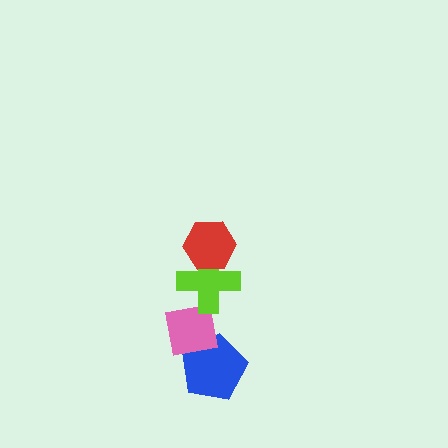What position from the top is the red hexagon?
The red hexagon is 1st from the top.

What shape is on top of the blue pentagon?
The pink square is on top of the blue pentagon.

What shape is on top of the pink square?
The lime cross is on top of the pink square.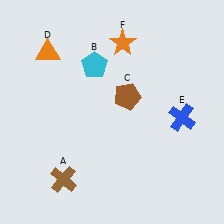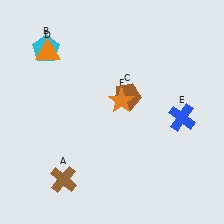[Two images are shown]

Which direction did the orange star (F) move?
The orange star (F) moved down.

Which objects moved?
The objects that moved are: the cyan pentagon (B), the orange star (F).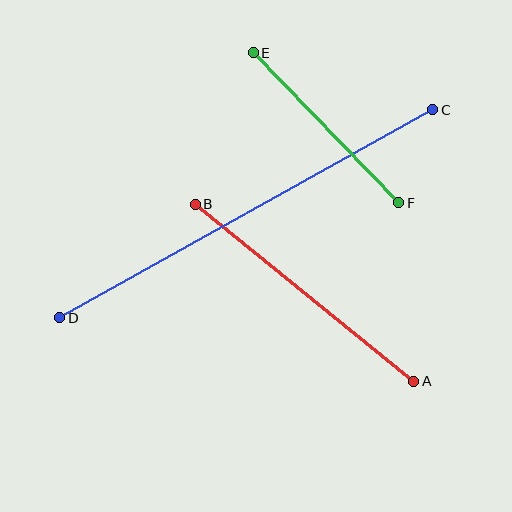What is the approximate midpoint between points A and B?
The midpoint is at approximately (304, 293) pixels.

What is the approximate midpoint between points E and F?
The midpoint is at approximately (326, 128) pixels.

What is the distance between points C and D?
The distance is approximately 427 pixels.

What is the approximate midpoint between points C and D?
The midpoint is at approximately (246, 214) pixels.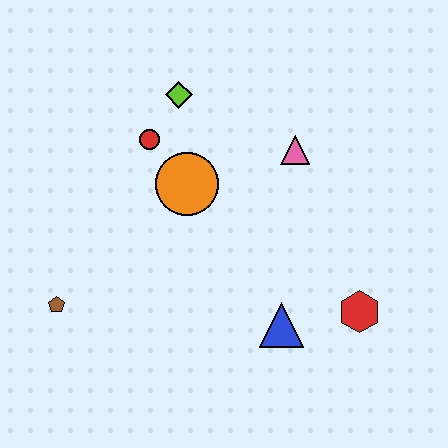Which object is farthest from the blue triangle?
The lime diamond is farthest from the blue triangle.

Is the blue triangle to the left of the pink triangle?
Yes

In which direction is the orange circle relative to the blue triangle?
The orange circle is above the blue triangle.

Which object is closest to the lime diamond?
The red circle is closest to the lime diamond.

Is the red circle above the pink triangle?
Yes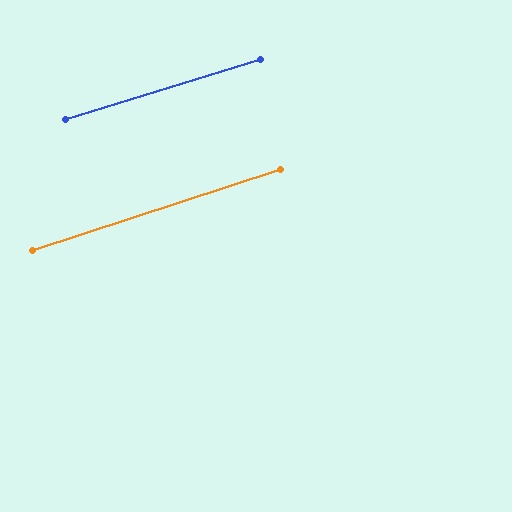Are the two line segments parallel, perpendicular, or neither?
Parallel — their directions differ by only 1.2°.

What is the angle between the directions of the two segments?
Approximately 1 degree.